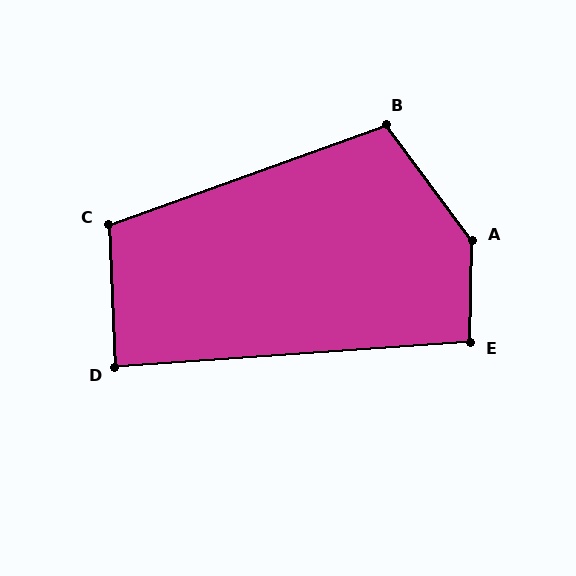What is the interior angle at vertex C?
Approximately 107 degrees (obtuse).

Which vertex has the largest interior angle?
A, at approximately 142 degrees.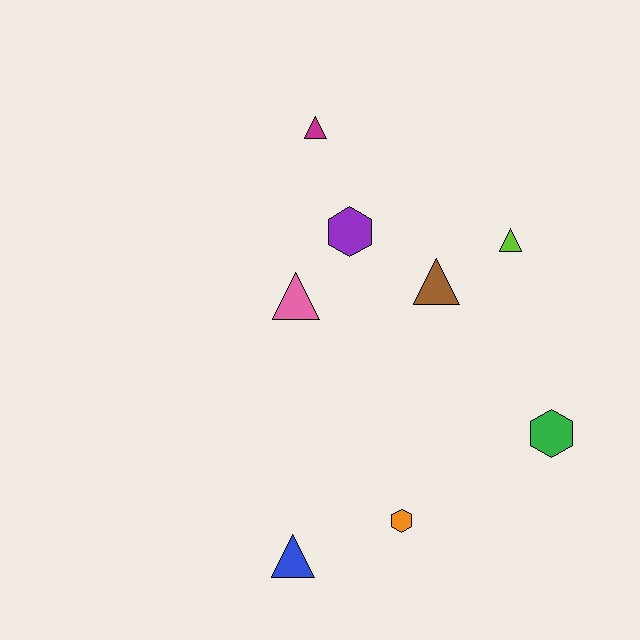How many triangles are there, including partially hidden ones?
There are 5 triangles.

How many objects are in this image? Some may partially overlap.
There are 8 objects.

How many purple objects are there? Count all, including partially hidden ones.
There is 1 purple object.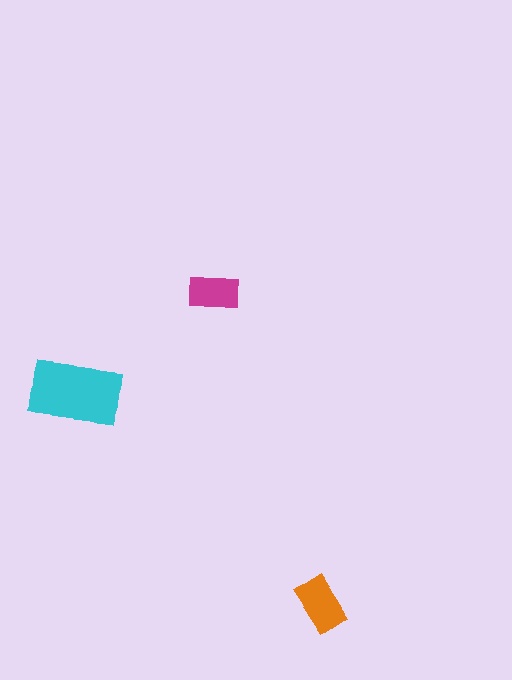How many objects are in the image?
There are 3 objects in the image.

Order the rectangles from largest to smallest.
the cyan one, the orange one, the magenta one.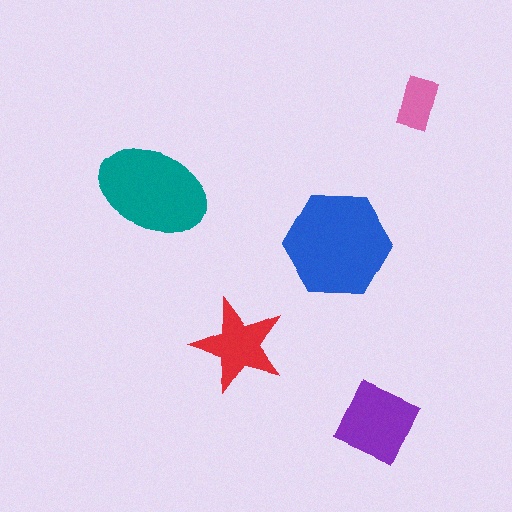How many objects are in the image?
There are 5 objects in the image.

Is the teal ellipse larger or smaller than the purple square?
Larger.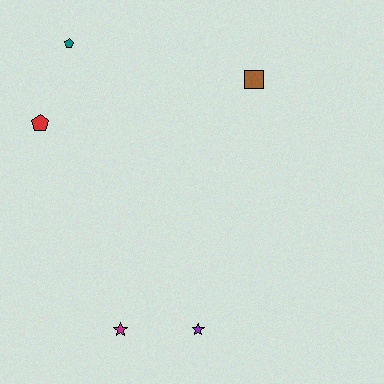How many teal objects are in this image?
There is 1 teal object.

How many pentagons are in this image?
There are 2 pentagons.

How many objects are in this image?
There are 5 objects.